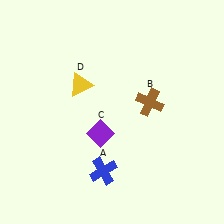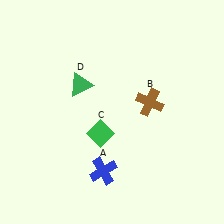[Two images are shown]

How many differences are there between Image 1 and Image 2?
There are 2 differences between the two images.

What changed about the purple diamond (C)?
In Image 1, C is purple. In Image 2, it changed to green.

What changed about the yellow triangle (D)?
In Image 1, D is yellow. In Image 2, it changed to green.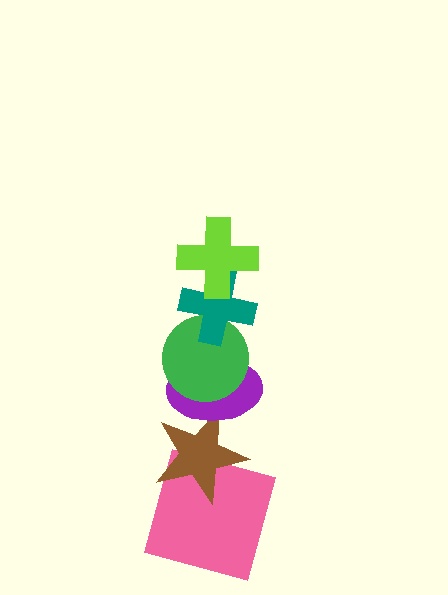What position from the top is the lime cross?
The lime cross is 1st from the top.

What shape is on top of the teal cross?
The lime cross is on top of the teal cross.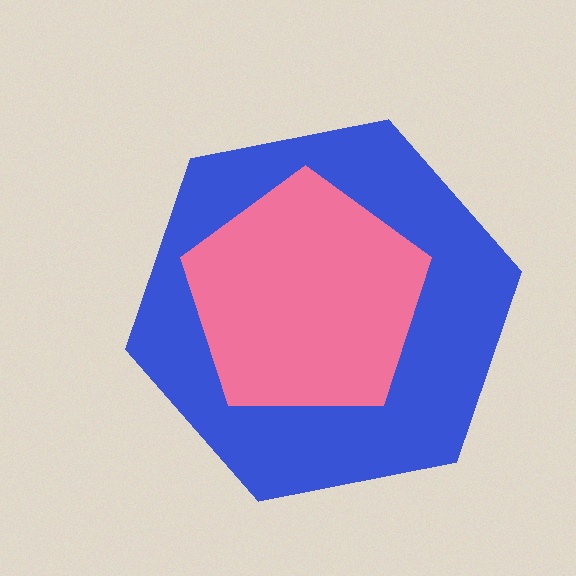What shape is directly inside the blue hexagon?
The pink pentagon.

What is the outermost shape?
The blue hexagon.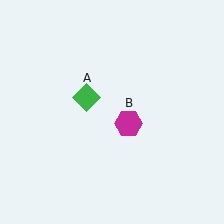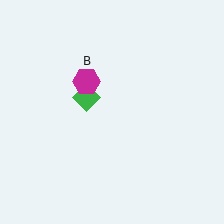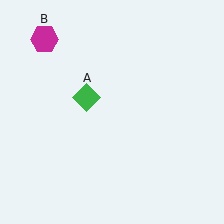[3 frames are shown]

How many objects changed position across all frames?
1 object changed position: magenta hexagon (object B).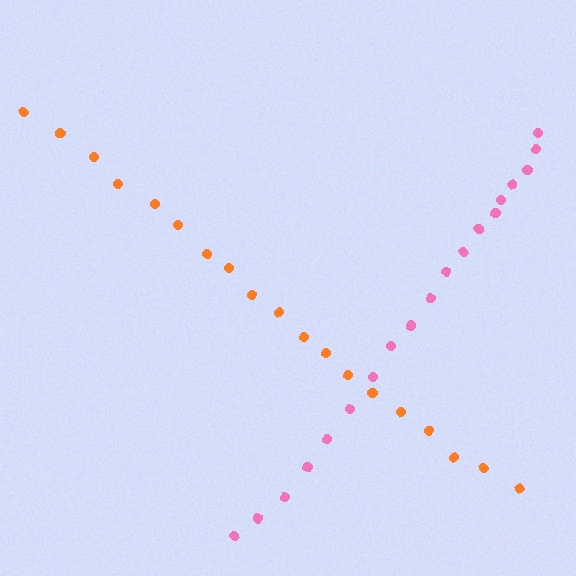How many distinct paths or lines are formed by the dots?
There are 2 distinct paths.